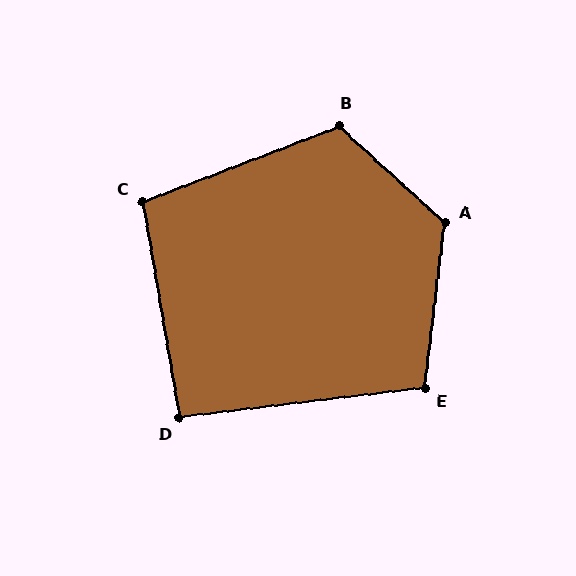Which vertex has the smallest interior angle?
D, at approximately 93 degrees.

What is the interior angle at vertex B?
Approximately 117 degrees (obtuse).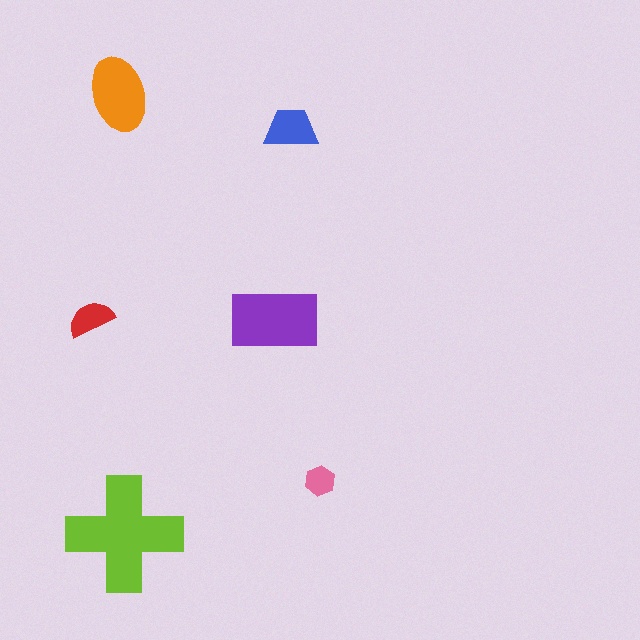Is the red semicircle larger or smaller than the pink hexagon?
Larger.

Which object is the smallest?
The pink hexagon.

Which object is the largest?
The lime cross.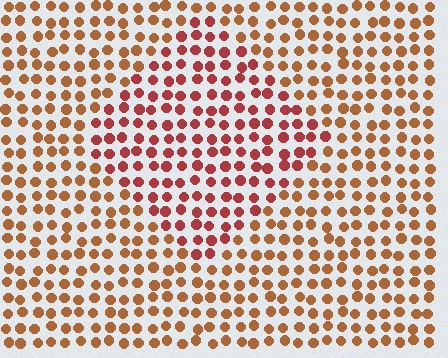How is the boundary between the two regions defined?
The boundary is defined purely by a slight shift in hue (about 29 degrees). Spacing, size, and orientation are identical on both sides.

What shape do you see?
I see a diamond.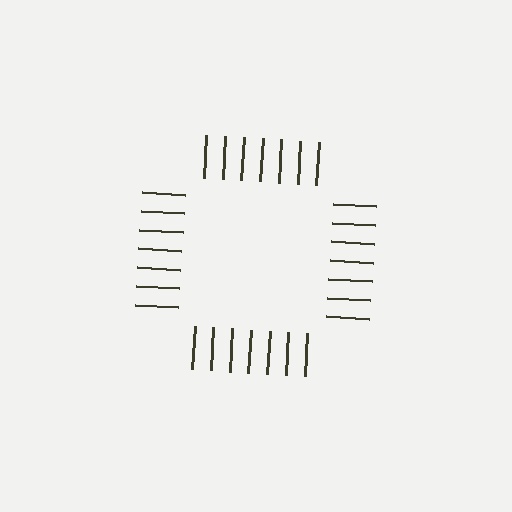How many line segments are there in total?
28 — 7 along each of the 4 edges.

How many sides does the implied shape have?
4 sides — the line-ends trace a square.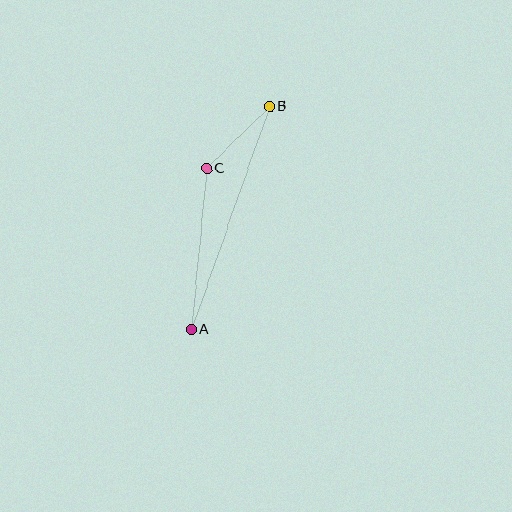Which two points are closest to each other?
Points B and C are closest to each other.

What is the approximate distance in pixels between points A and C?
The distance between A and C is approximately 162 pixels.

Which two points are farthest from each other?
Points A and B are farthest from each other.